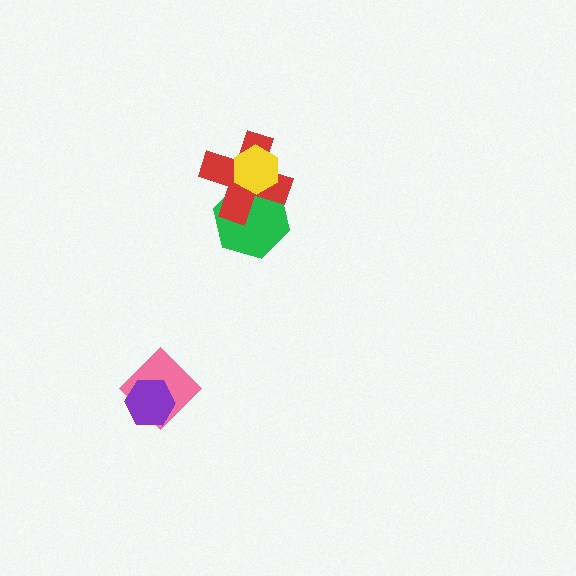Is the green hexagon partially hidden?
Yes, it is partially covered by another shape.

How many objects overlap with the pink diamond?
1 object overlaps with the pink diamond.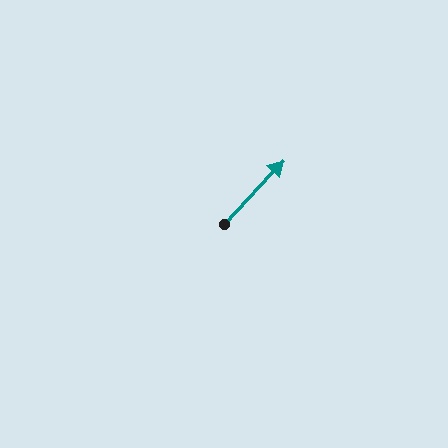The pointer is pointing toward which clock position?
Roughly 1 o'clock.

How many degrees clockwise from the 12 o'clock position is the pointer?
Approximately 43 degrees.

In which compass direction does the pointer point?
Northeast.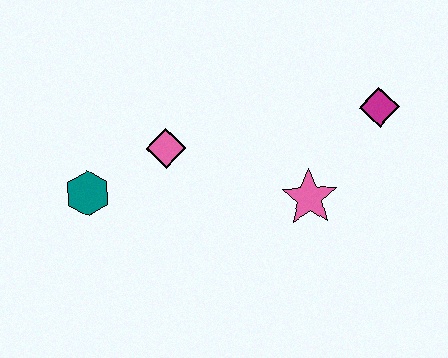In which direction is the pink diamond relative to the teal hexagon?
The pink diamond is to the right of the teal hexagon.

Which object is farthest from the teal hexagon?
The magenta diamond is farthest from the teal hexagon.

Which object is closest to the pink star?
The magenta diamond is closest to the pink star.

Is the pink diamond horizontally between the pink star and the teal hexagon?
Yes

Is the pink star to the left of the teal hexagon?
No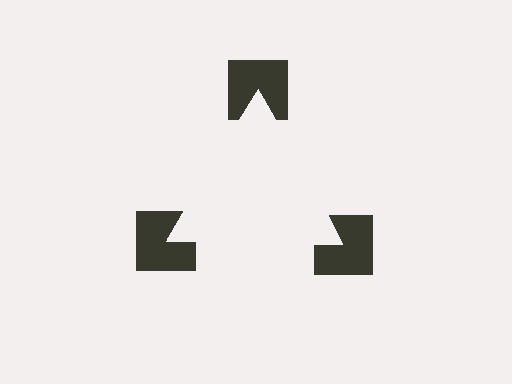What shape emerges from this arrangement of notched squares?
An illusory triangle — its edges are inferred from the aligned wedge cuts in the notched squares, not physically drawn.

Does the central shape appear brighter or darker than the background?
It typically appears slightly brighter than the background, even though no actual brightness change is drawn.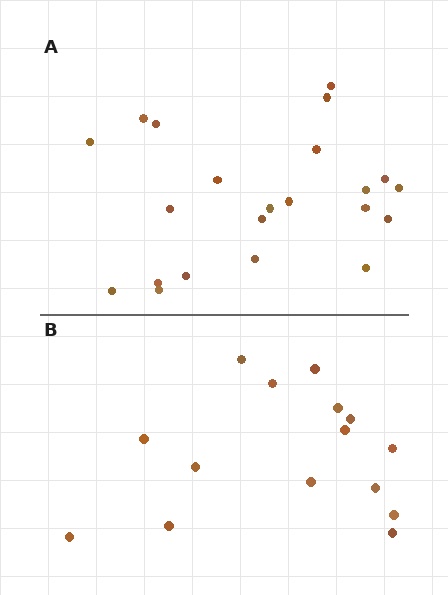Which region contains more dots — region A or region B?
Region A (the top region) has more dots.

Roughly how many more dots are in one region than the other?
Region A has roughly 8 or so more dots than region B.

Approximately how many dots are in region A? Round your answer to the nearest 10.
About 20 dots. (The exact count is 22, which rounds to 20.)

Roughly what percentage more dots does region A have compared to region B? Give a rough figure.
About 45% more.